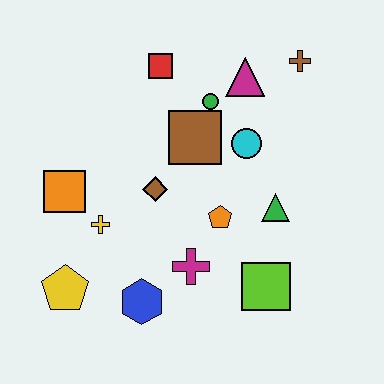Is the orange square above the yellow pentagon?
Yes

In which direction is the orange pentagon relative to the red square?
The orange pentagon is below the red square.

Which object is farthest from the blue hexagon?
The brown cross is farthest from the blue hexagon.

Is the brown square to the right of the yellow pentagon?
Yes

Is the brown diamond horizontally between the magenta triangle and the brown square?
No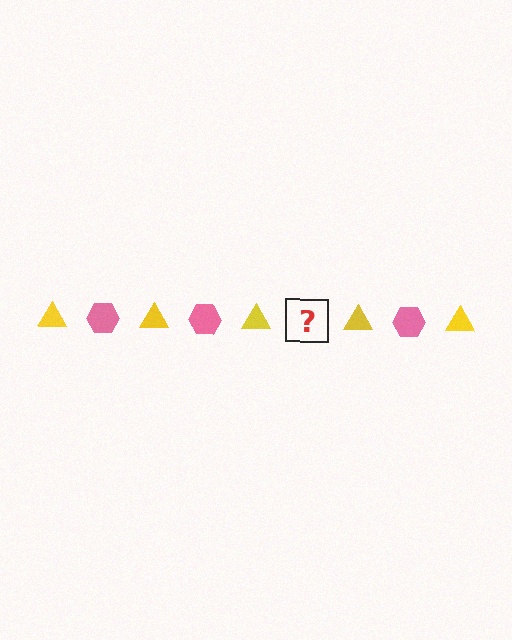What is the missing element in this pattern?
The missing element is a pink hexagon.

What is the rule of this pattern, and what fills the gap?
The rule is that the pattern alternates between yellow triangle and pink hexagon. The gap should be filled with a pink hexagon.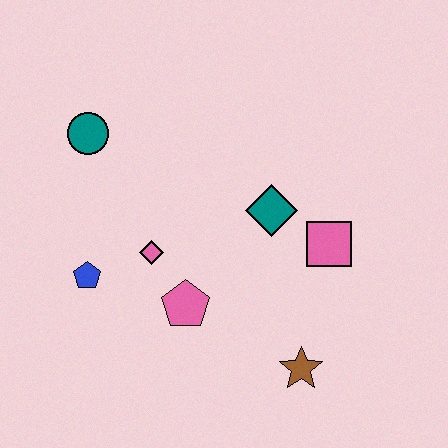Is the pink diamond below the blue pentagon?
No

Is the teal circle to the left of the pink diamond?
Yes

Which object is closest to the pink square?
The teal diamond is closest to the pink square.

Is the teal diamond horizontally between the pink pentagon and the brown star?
Yes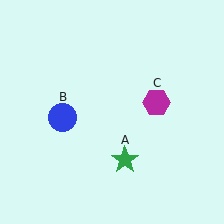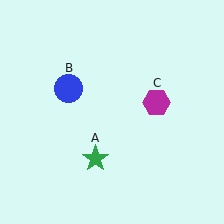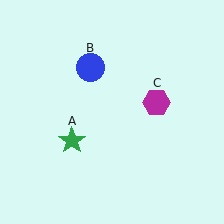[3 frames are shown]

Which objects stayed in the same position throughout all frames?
Magenta hexagon (object C) remained stationary.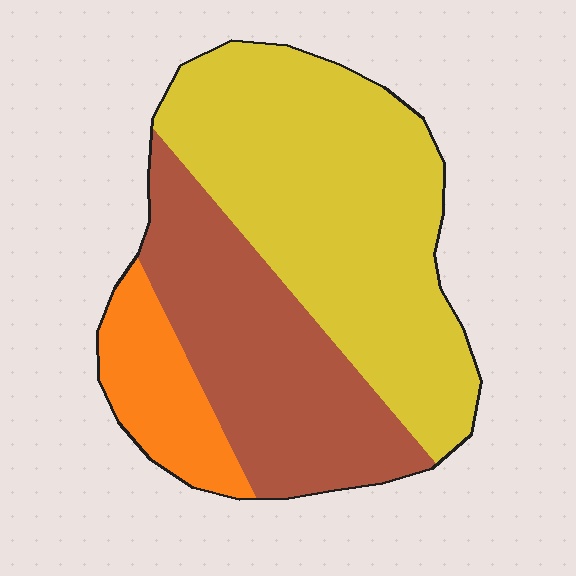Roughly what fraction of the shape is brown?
Brown takes up about one third (1/3) of the shape.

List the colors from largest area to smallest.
From largest to smallest: yellow, brown, orange.